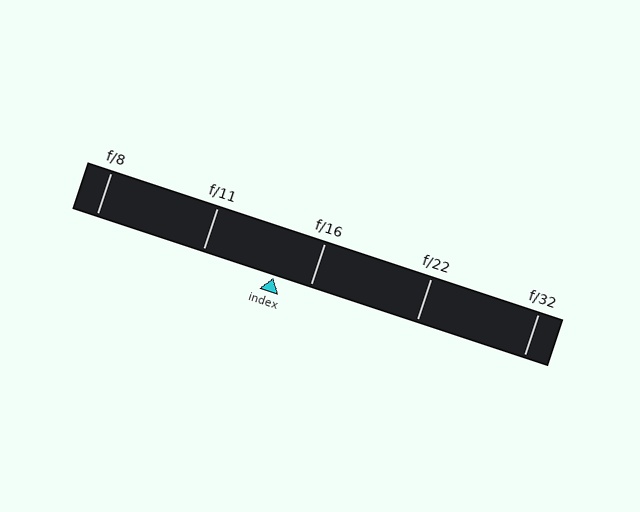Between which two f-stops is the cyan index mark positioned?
The index mark is between f/11 and f/16.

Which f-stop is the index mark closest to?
The index mark is closest to f/16.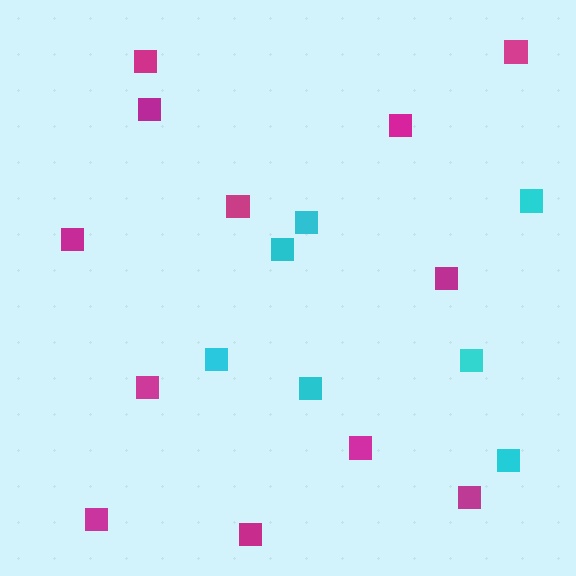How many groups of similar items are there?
There are 2 groups: one group of magenta squares (12) and one group of cyan squares (7).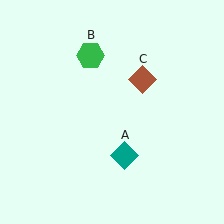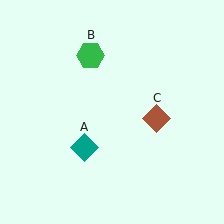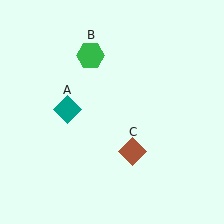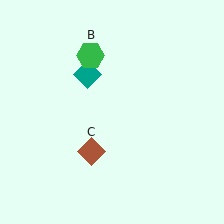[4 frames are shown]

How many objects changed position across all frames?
2 objects changed position: teal diamond (object A), brown diamond (object C).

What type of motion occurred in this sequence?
The teal diamond (object A), brown diamond (object C) rotated clockwise around the center of the scene.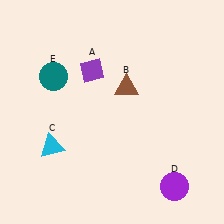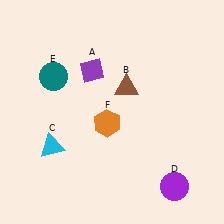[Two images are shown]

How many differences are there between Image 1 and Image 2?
There is 1 difference between the two images.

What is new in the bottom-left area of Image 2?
An orange hexagon (F) was added in the bottom-left area of Image 2.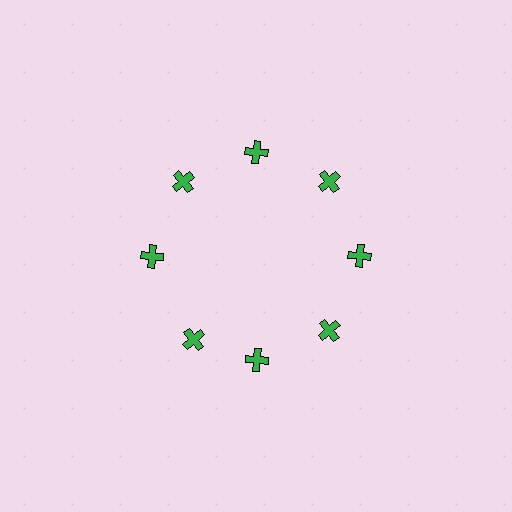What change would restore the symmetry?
The symmetry would be restored by rotating it back into even spacing with its neighbors so that all 8 crosses sit at equal angles and equal distance from the center.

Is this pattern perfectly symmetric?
No. The 8 green crosses are arranged in a ring, but one element near the 8 o'clock position is rotated out of alignment along the ring, breaking the 8-fold rotational symmetry.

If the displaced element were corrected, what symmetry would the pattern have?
It would have 8-fold rotational symmetry — the pattern would map onto itself every 45 degrees.